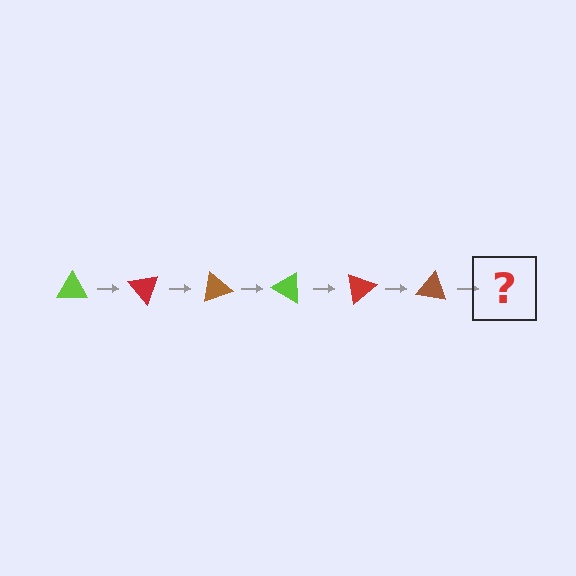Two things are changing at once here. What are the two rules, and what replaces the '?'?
The two rules are that it rotates 50 degrees each step and the color cycles through lime, red, and brown. The '?' should be a lime triangle, rotated 300 degrees from the start.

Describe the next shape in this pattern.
It should be a lime triangle, rotated 300 degrees from the start.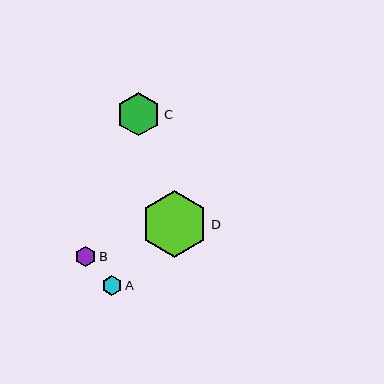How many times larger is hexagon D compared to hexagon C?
Hexagon D is approximately 1.5 times the size of hexagon C.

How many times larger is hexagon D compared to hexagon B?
Hexagon D is approximately 3.2 times the size of hexagon B.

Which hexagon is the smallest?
Hexagon A is the smallest with a size of approximately 20 pixels.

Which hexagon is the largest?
Hexagon D is the largest with a size of approximately 67 pixels.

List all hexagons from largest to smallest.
From largest to smallest: D, C, B, A.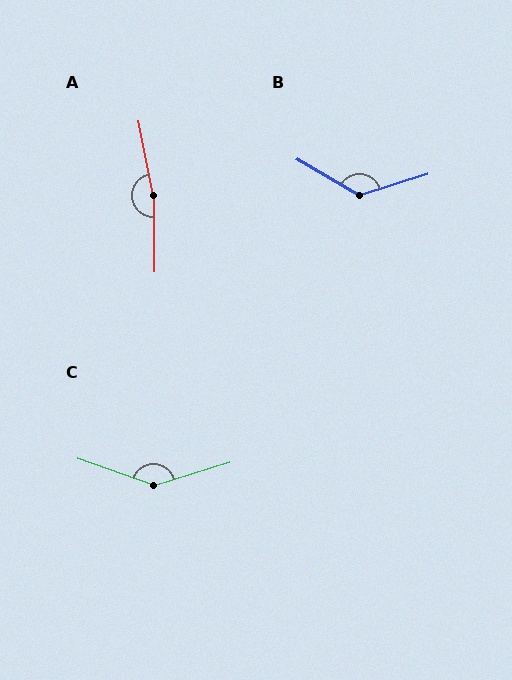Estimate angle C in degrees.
Approximately 144 degrees.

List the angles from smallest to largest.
B (132°), C (144°), A (169°).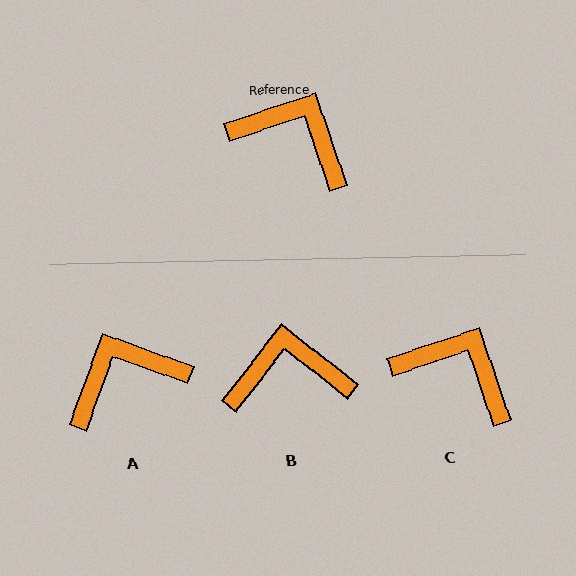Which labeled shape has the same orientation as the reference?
C.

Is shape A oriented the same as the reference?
No, it is off by about 51 degrees.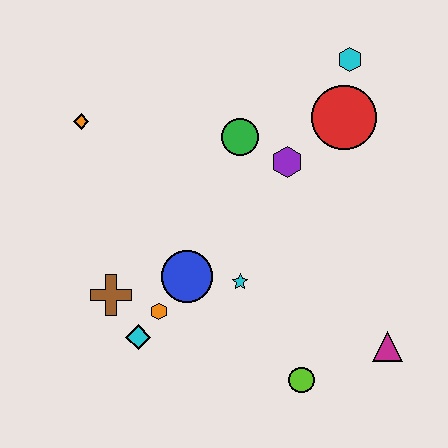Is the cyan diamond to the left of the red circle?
Yes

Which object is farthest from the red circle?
The cyan diamond is farthest from the red circle.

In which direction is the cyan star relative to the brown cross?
The cyan star is to the right of the brown cross.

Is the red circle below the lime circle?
No